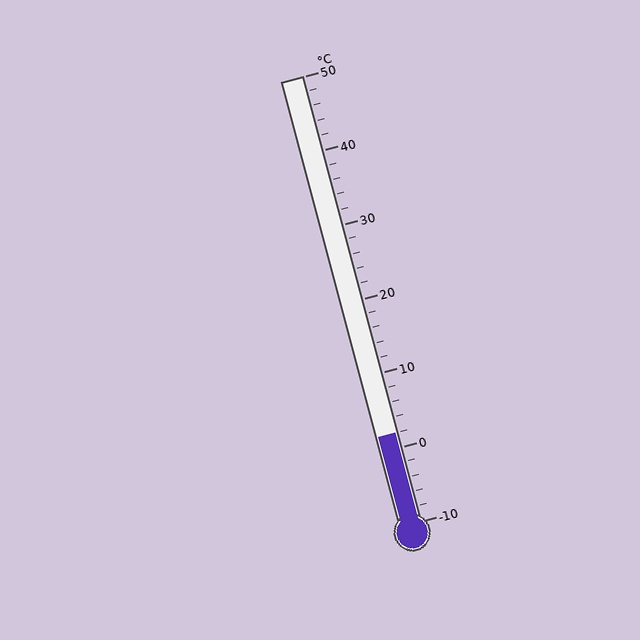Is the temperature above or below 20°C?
The temperature is below 20°C.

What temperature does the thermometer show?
The thermometer shows approximately 2°C.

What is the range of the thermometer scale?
The thermometer scale ranges from -10°C to 50°C.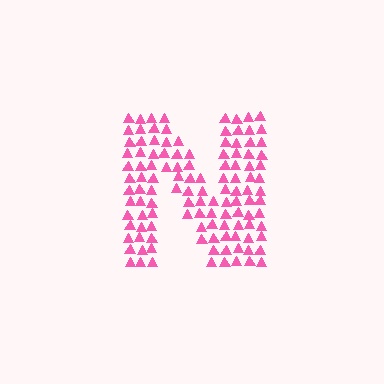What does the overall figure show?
The overall figure shows the letter N.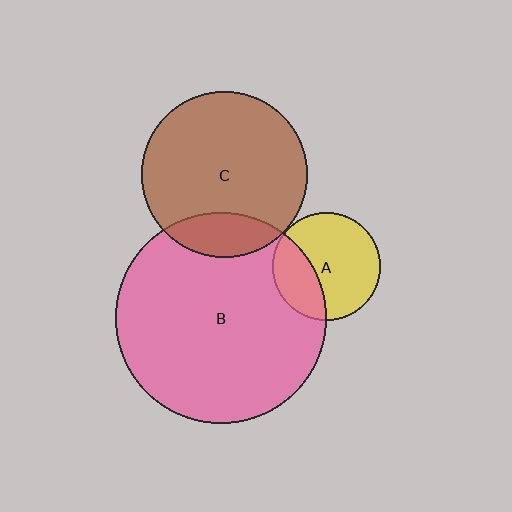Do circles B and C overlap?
Yes.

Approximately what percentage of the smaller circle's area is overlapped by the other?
Approximately 15%.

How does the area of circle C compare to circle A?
Approximately 2.4 times.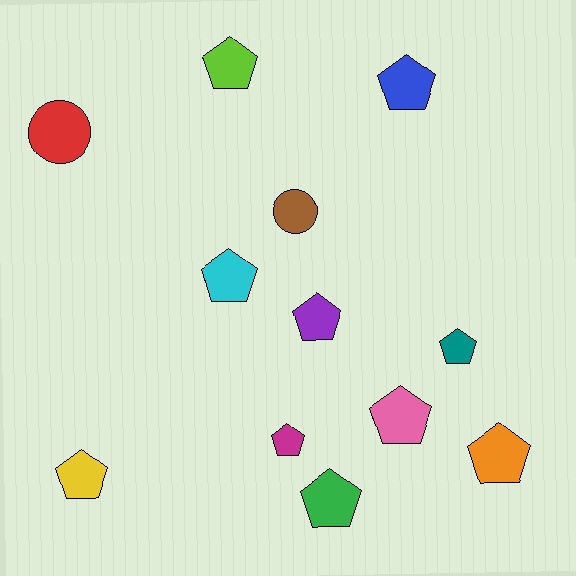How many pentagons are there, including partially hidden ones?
There are 10 pentagons.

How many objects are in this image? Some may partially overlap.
There are 12 objects.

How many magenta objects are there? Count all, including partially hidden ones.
There is 1 magenta object.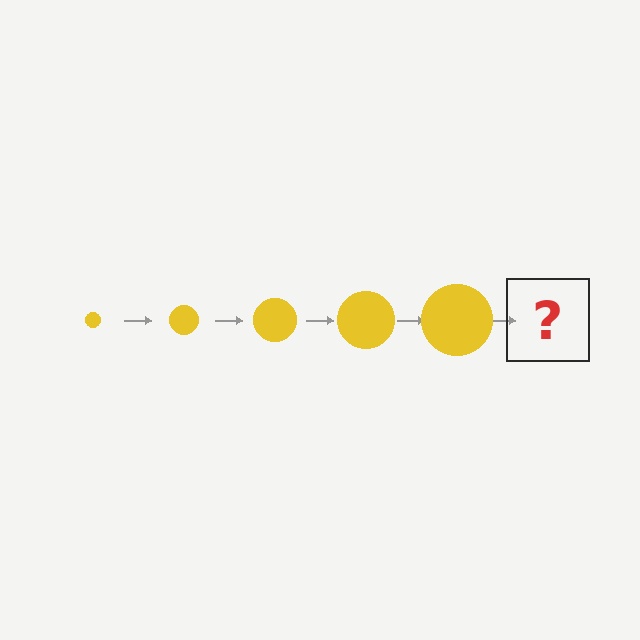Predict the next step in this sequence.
The next step is a yellow circle, larger than the previous one.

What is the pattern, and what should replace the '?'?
The pattern is that the circle gets progressively larger each step. The '?' should be a yellow circle, larger than the previous one.